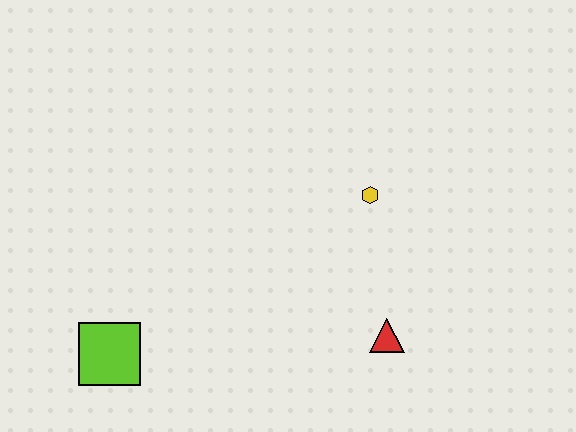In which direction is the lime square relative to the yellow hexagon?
The lime square is to the left of the yellow hexagon.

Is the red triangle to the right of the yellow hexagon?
Yes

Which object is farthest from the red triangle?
The lime square is farthest from the red triangle.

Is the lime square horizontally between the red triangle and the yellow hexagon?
No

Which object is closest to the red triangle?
The yellow hexagon is closest to the red triangle.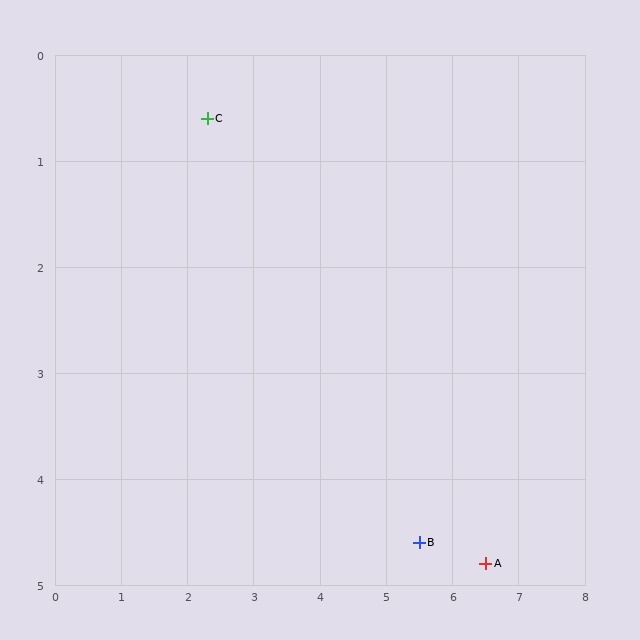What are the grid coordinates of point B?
Point B is at approximately (5.5, 4.6).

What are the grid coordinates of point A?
Point A is at approximately (6.5, 4.8).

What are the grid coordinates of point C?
Point C is at approximately (2.3, 0.6).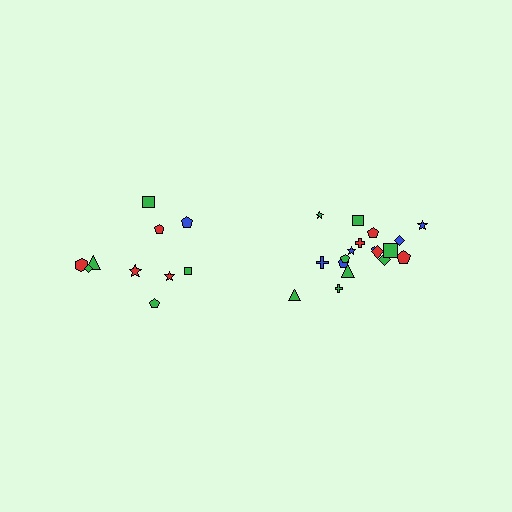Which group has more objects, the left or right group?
The right group.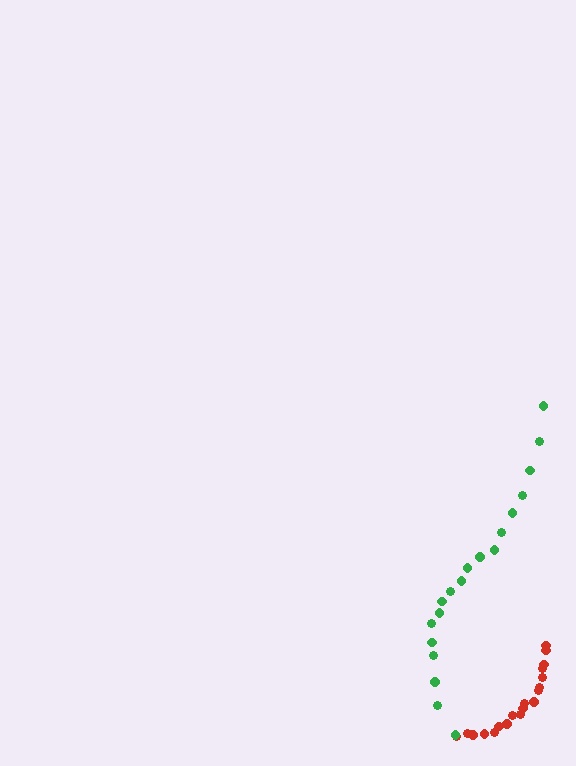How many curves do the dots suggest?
There are 2 distinct paths.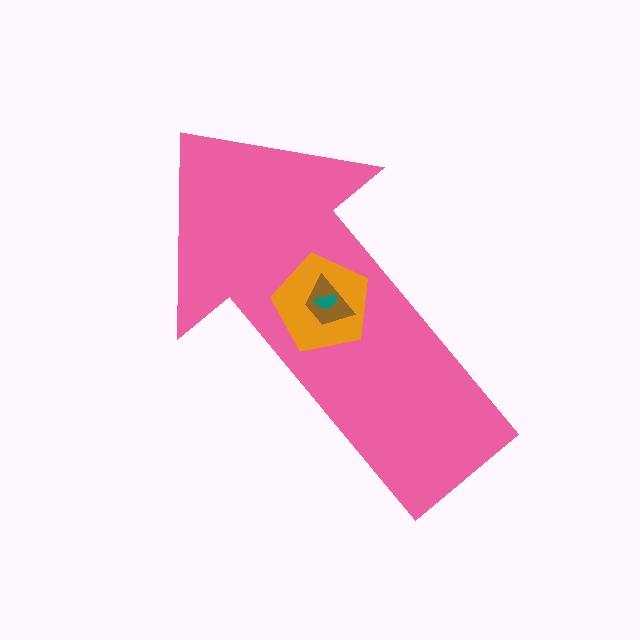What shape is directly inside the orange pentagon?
The brown trapezoid.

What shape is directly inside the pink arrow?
The orange pentagon.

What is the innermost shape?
The teal semicircle.